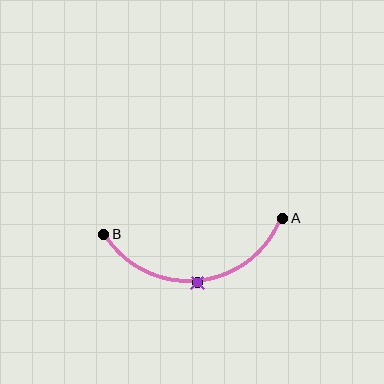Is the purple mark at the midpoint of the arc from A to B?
Yes. The purple mark lies on the arc at equal arc-length from both A and B — it is the arc midpoint.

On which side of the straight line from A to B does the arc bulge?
The arc bulges below the straight line connecting A and B.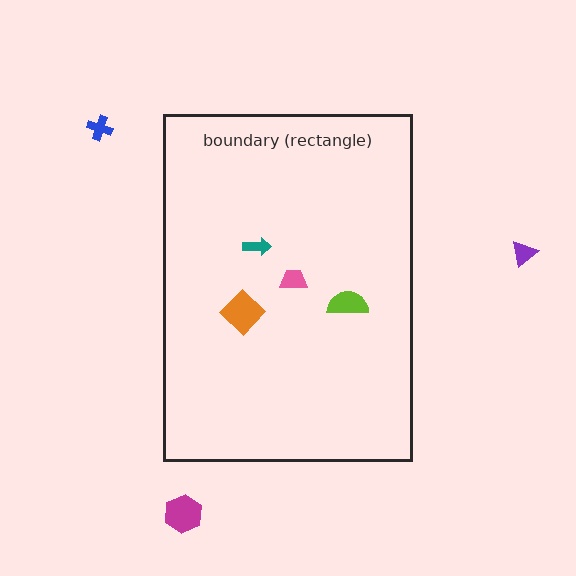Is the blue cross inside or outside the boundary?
Outside.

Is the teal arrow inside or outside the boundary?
Inside.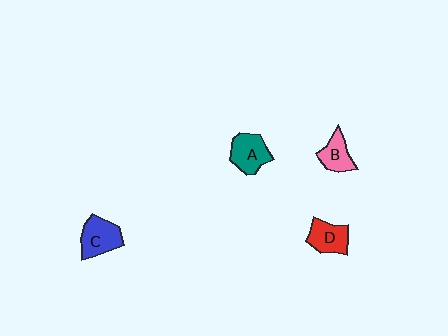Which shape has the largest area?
Shape C (blue).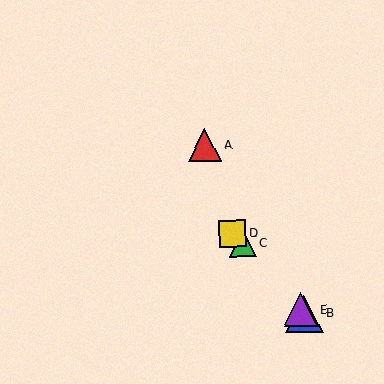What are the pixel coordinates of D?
Object D is at (233, 233).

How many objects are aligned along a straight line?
4 objects (B, C, D, E) are aligned along a straight line.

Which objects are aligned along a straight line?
Objects B, C, D, E are aligned along a straight line.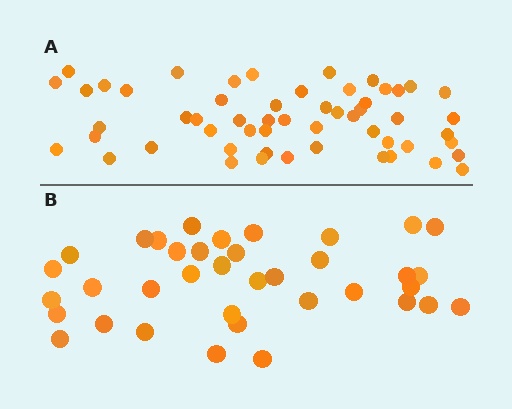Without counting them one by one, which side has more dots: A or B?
Region A (the top region) has more dots.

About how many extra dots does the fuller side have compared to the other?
Region A has approximately 20 more dots than region B.